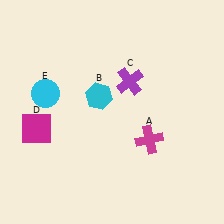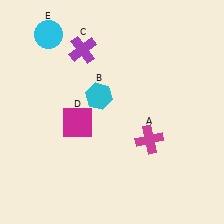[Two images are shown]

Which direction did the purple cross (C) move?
The purple cross (C) moved left.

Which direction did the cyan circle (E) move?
The cyan circle (E) moved up.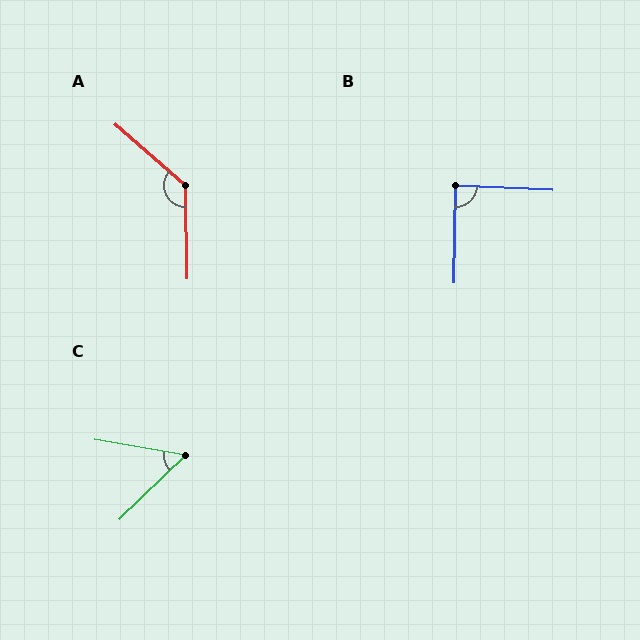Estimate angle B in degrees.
Approximately 88 degrees.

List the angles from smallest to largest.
C (54°), B (88°), A (132°).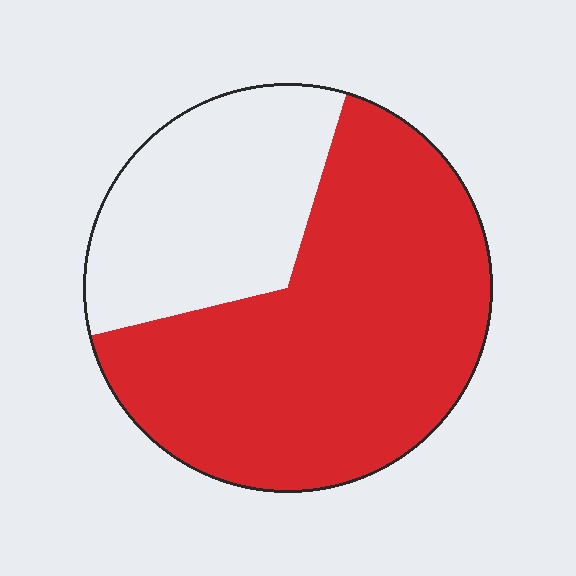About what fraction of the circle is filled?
About two thirds (2/3).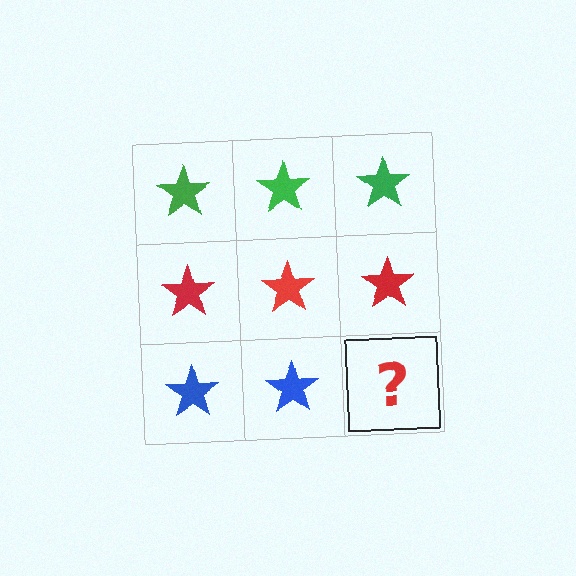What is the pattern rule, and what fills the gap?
The rule is that each row has a consistent color. The gap should be filled with a blue star.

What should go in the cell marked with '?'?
The missing cell should contain a blue star.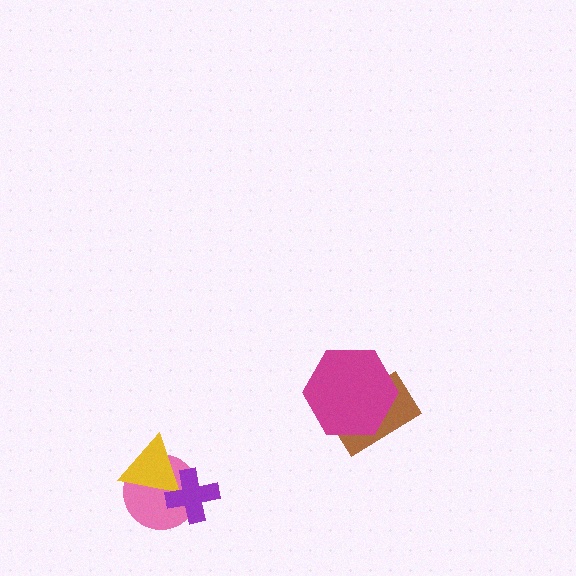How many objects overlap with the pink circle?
2 objects overlap with the pink circle.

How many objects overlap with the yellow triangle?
2 objects overlap with the yellow triangle.